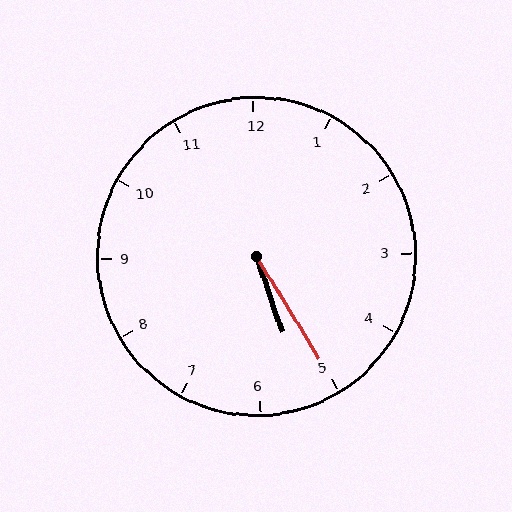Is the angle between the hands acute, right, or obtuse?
It is acute.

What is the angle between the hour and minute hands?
Approximately 12 degrees.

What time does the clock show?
5:25.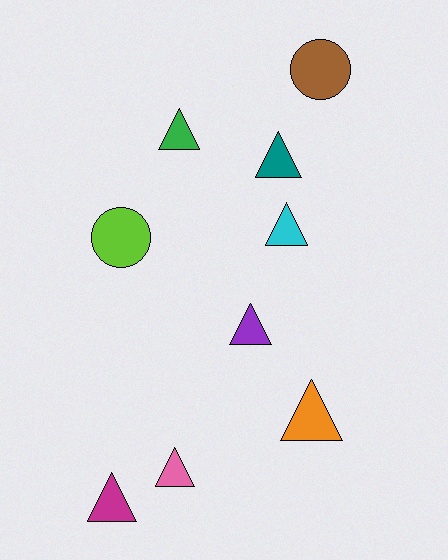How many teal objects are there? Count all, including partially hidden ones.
There is 1 teal object.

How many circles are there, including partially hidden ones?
There are 2 circles.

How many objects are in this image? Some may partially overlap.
There are 9 objects.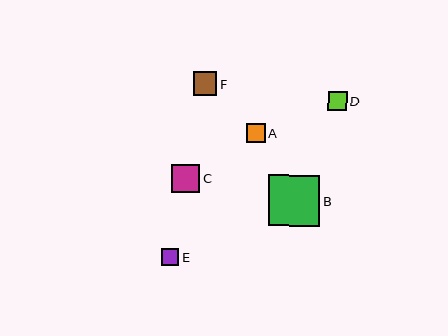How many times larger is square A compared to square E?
Square A is approximately 1.1 times the size of square E.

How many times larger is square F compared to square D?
Square F is approximately 1.3 times the size of square D.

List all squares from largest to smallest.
From largest to smallest: B, C, F, A, D, E.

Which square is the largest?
Square B is the largest with a size of approximately 51 pixels.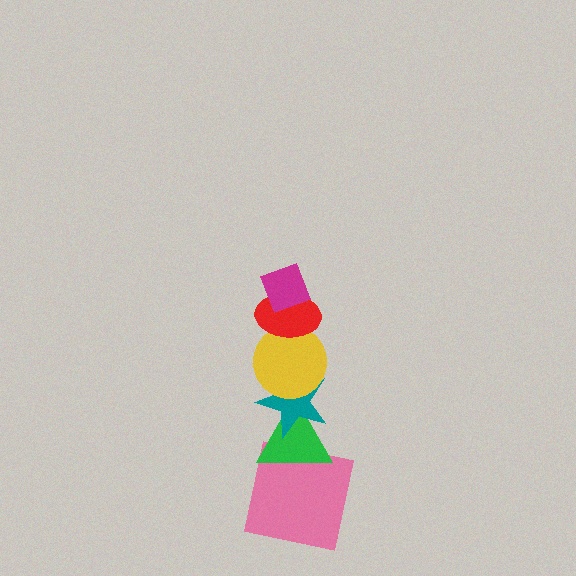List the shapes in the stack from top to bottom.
From top to bottom: the magenta diamond, the red ellipse, the yellow circle, the teal star, the green triangle, the pink square.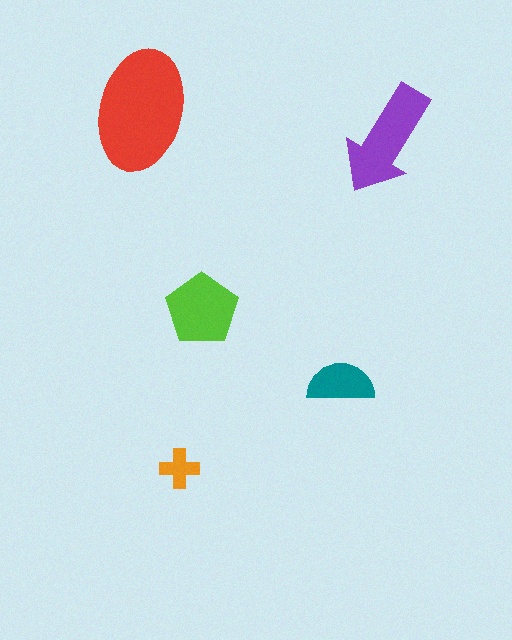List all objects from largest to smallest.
The red ellipse, the purple arrow, the lime pentagon, the teal semicircle, the orange cross.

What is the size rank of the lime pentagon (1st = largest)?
3rd.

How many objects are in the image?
There are 5 objects in the image.